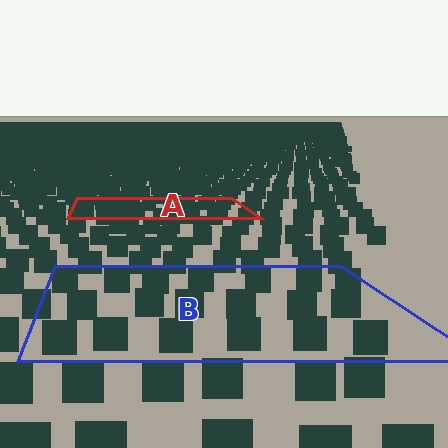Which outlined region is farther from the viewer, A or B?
Region A is farther from the viewer — the texture elements inside it appear smaller and more densely packed.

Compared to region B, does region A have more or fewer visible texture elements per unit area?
Region A has more texture elements per unit area — they are packed more densely because it is farther away.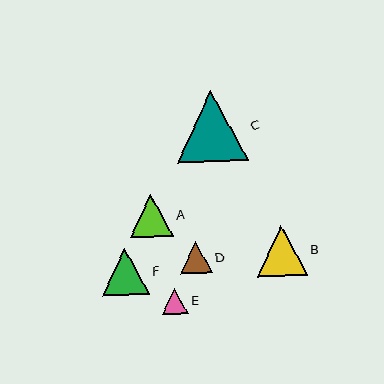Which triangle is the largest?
Triangle C is the largest with a size of approximately 71 pixels.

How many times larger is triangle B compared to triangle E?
Triangle B is approximately 1.9 times the size of triangle E.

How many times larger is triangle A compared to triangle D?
Triangle A is approximately 1.4 times the size of triangle D.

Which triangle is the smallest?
Triangle E is the smallest with a size of approximately 26 pixels.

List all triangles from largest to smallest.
From largest to smallest: C, B, F, A, D, E.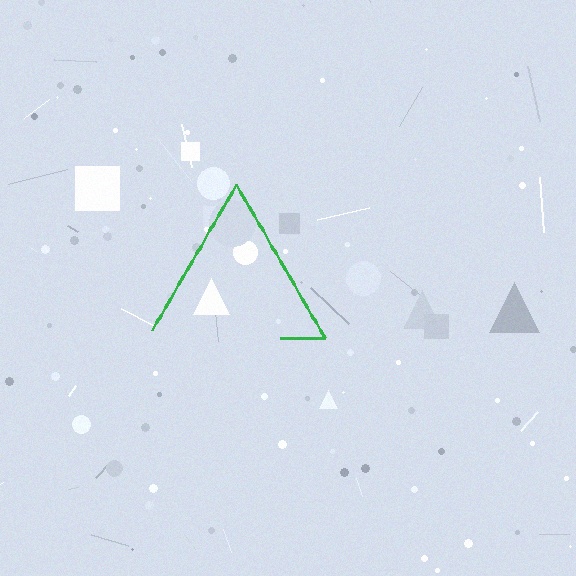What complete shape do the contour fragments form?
The contour fragments form a triangle.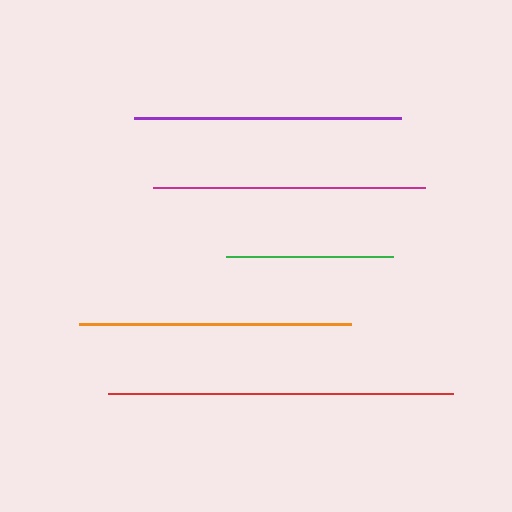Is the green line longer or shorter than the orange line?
The orange line is longer than the green line.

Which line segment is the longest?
The red line is the longest at approximately 345 pixels.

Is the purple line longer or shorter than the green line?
The purple line is longer than the green line.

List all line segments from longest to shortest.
From longest to shortest: red, magenta, orange, purple, green.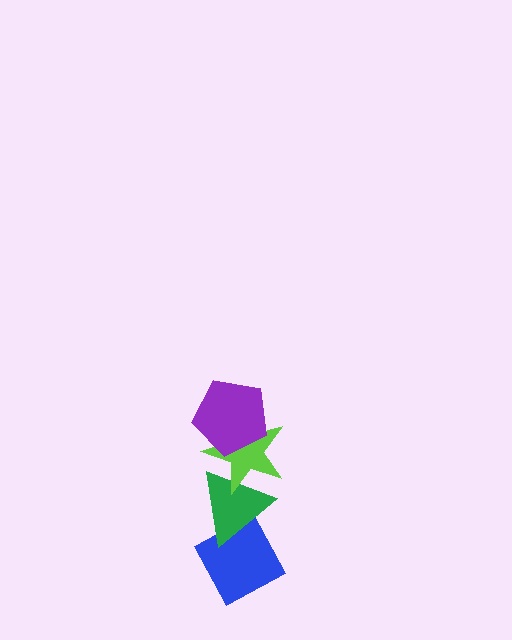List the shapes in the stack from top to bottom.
From top to bottom: the purple pentagon, the lime star, the green triangle, the blue diamond.